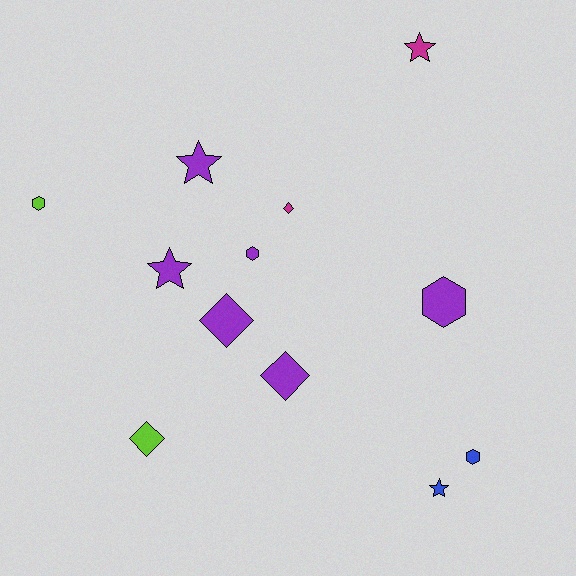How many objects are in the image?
There are 12 objects.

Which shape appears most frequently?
Star, with 4 objects.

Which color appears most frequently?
Purple, with 6 objects.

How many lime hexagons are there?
There is 1 lime hexagon.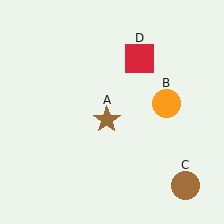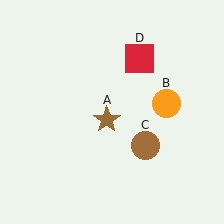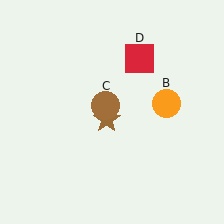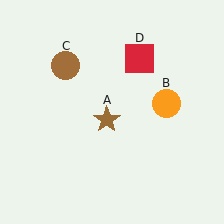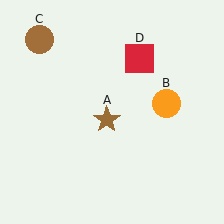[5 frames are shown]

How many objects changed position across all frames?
1 object changed position: brown circle (object C).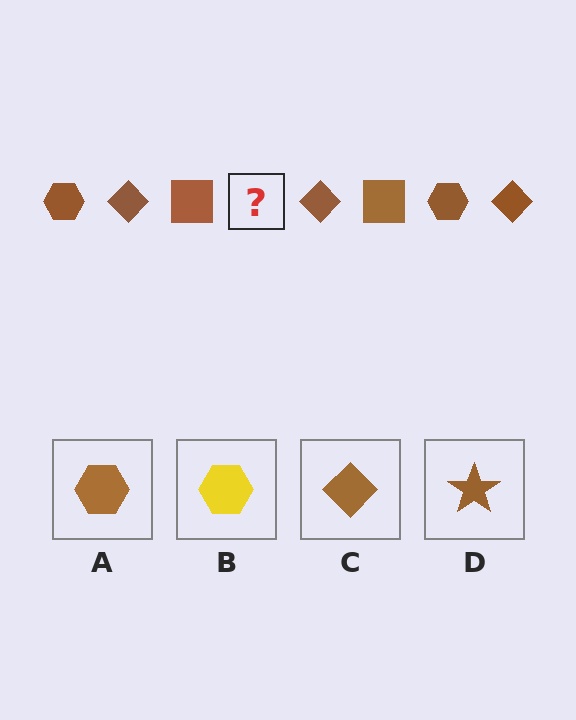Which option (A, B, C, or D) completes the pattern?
A.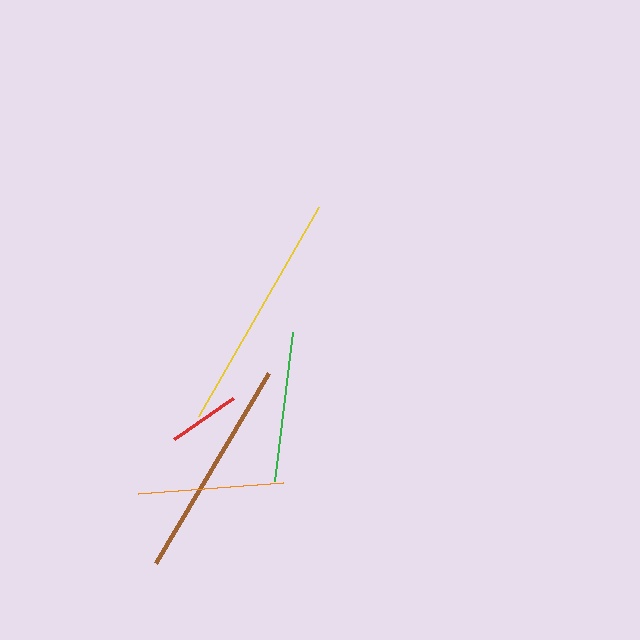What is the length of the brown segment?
The brown segment is approximately 221 pixels long.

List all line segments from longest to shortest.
From longest to shortest: yellow, brown, green, orange, red.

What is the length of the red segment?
The red segment is approximately 72 pixels long.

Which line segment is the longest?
The yellow line is the longest at approximately 241 pixels.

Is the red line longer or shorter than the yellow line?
The yellow line is longer than the red line.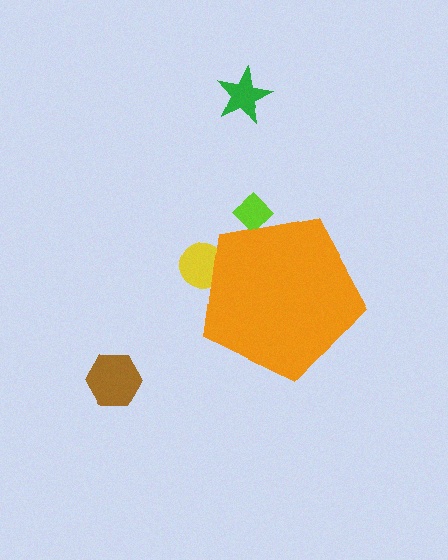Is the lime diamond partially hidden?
Yes, the lime diamond is partially hidden behind the orange pentagon.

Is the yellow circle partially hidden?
Yes, the yellow circle is partially hidden behind the orange pentagon.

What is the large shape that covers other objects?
An orange pentagon.